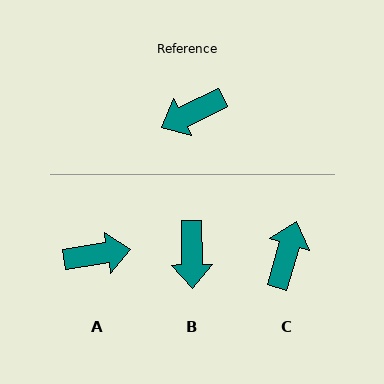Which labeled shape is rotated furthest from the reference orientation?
A, about 163 degrees away.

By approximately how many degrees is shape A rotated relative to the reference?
Approximately 163 degrees counter-clockwise.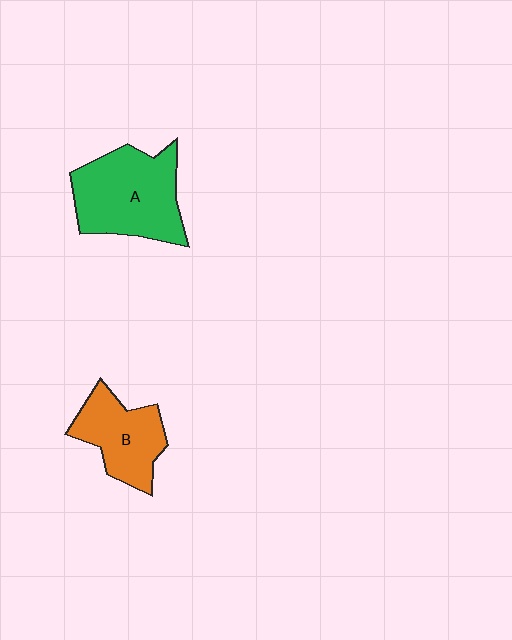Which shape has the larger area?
Shape A (green).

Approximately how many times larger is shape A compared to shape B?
Approximately 1.5 times.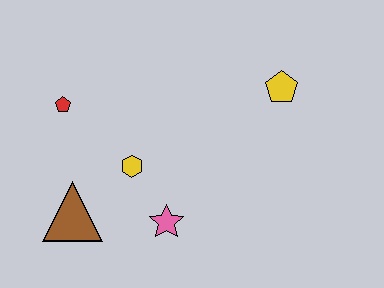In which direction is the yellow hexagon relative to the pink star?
The yellow hexagon is above the pink star.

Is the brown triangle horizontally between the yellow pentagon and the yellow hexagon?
No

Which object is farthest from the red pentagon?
The yellow pentagon is farthest from the red pentagon.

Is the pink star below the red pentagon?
Yes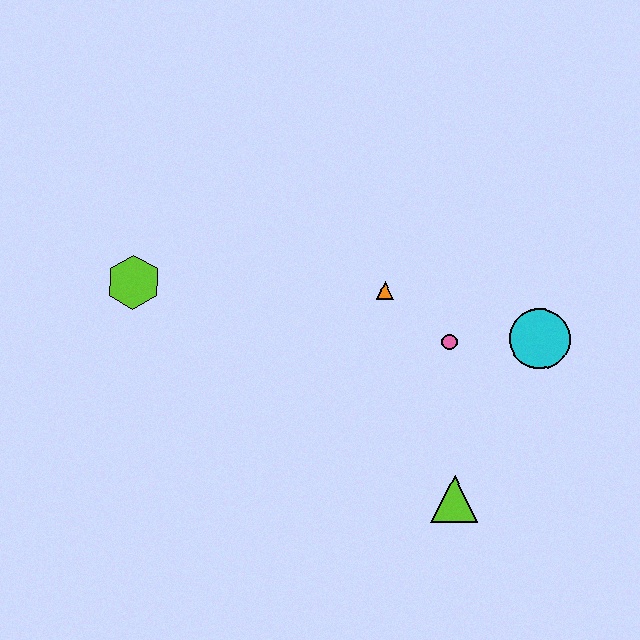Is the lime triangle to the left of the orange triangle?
No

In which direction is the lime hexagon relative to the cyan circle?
The lime hexagon is to the left of the cyan circle.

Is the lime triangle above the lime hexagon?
No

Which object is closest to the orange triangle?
The pink circle is closest to the orange triangle.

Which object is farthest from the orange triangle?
The lime hexagon is farthest from the orange triangle.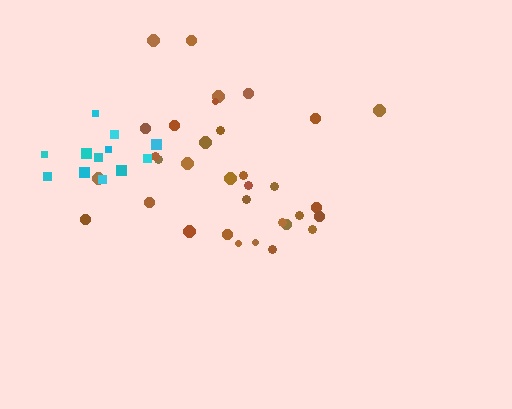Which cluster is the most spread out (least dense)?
Cyan.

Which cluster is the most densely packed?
Brown.